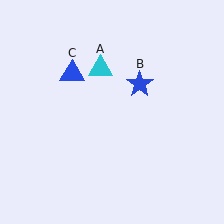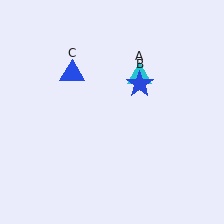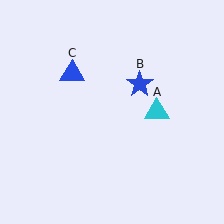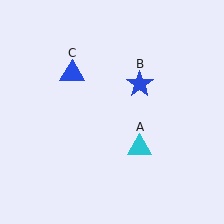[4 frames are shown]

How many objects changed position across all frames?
1 object changed position: cyan triangle (object A).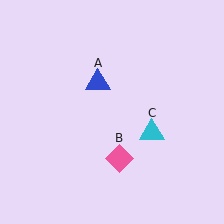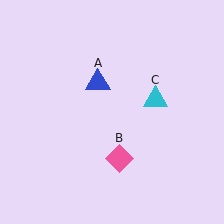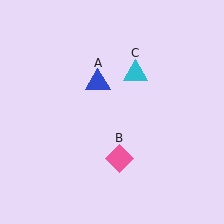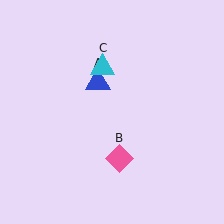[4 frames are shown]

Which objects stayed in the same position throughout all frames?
Blue triangle (object A) and pink diamond (object B) remained stationary.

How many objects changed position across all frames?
1 object changed position: cyan triangle (object C).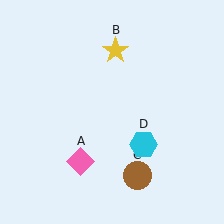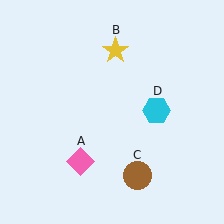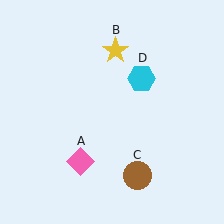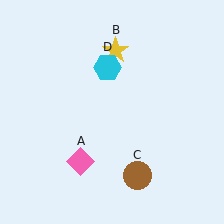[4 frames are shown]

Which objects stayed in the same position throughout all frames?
Pink diamond (object A) and yellow star (object B) and brown circle (object C) remained stationary.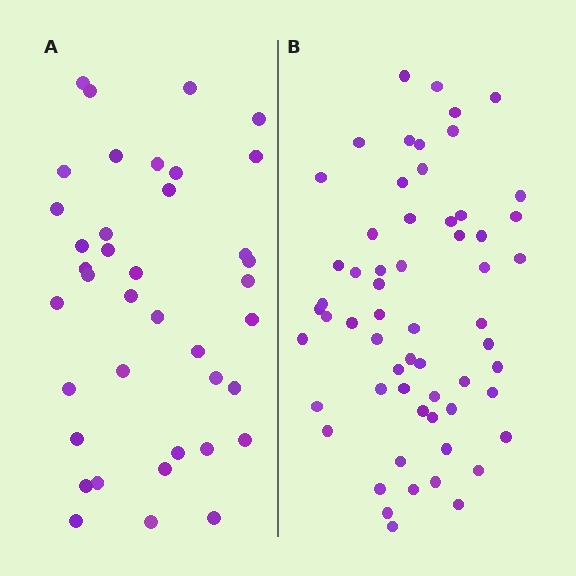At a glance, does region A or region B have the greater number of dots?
Region B (the right region) has more dots.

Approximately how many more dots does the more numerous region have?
Region B has approximately 20 more dots than region A.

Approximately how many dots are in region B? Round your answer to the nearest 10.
About 60 dots.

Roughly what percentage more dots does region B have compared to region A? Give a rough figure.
About 55% more.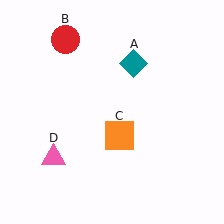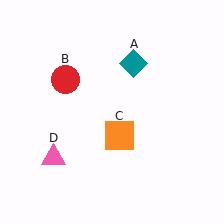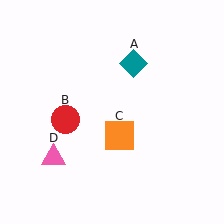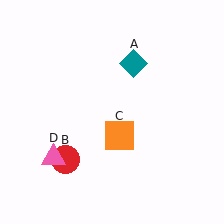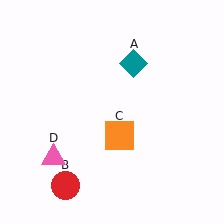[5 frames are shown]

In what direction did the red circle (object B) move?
The red circle (object B) moved down.